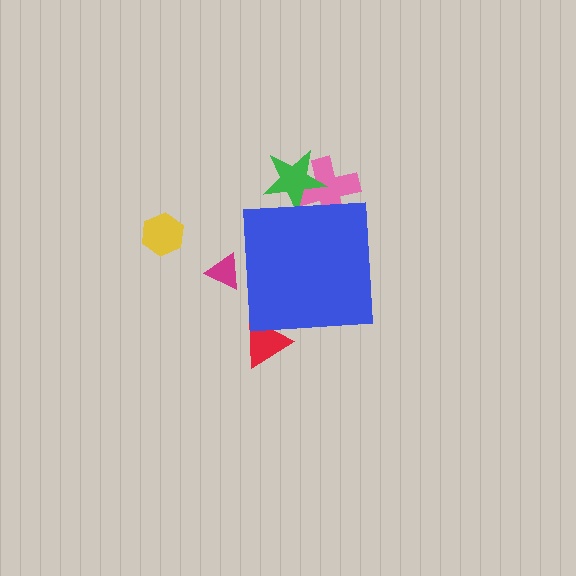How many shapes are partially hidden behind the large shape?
4 shapes are partially hidden.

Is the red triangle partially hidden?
Yes, the red triangle is partially hidden behind the blue square.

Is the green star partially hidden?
Yes, the green star is partially hidden behind the blue square.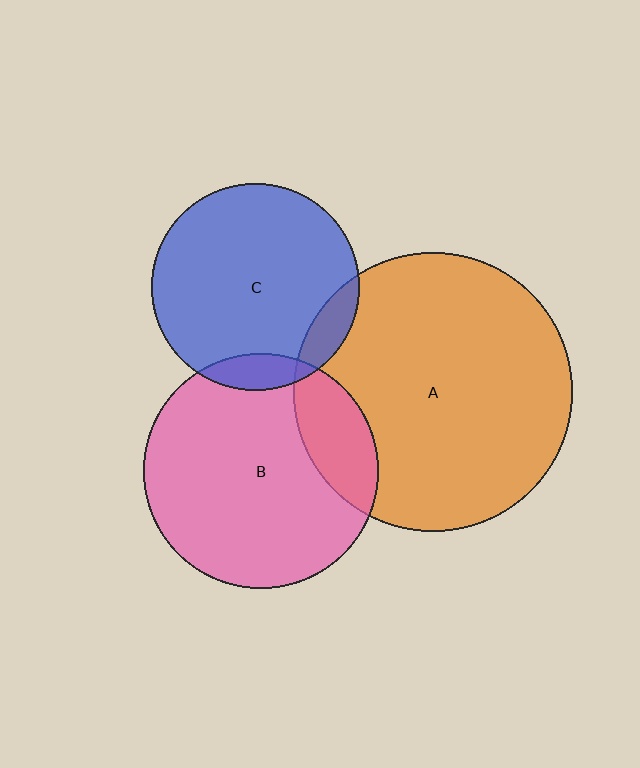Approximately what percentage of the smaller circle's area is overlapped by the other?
Approximately 20%.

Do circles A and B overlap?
Yes.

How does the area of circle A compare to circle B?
Approximately 1.4 times.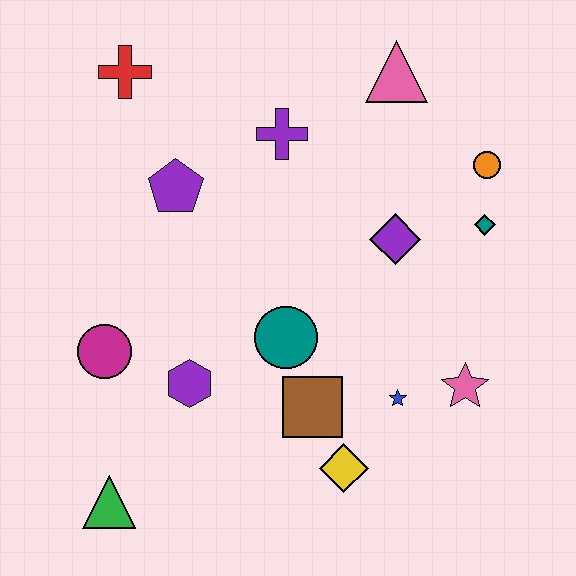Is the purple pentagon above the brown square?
Yes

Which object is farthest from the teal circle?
The red cross is farthest from the teal circle.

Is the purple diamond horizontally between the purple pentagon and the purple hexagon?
No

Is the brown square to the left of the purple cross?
No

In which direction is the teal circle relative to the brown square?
The teal circle is above the brown square.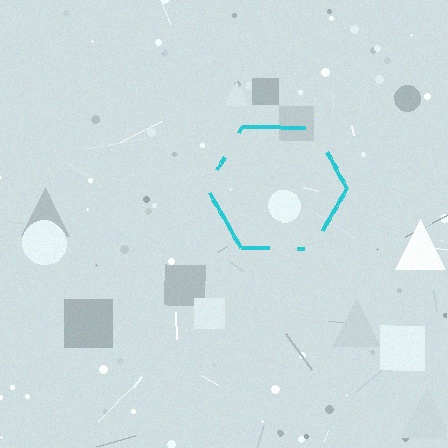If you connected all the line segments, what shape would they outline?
They would outline a hexagon.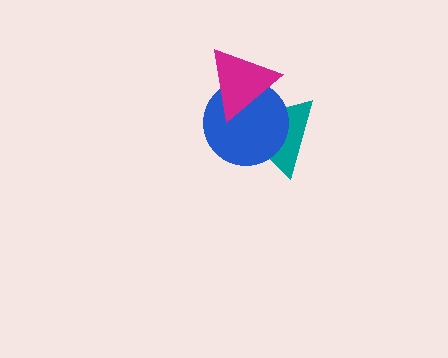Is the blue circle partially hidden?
Yes, it is partially covered by another shape.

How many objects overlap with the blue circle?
2 objects overlap with the blue circle.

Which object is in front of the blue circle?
The magenta triangle is in front of the blue circle.